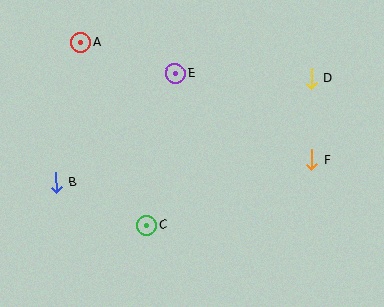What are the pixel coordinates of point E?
Point E is at (175, 74).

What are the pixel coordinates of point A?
Point A is at (81, 42).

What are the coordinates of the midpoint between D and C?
The midpoint between D and C is at (229, 152).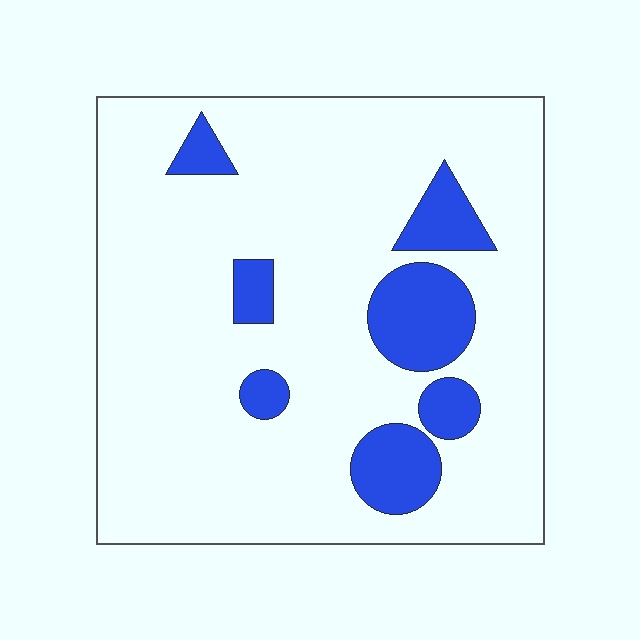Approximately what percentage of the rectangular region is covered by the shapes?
Approximately 15%.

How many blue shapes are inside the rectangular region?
7.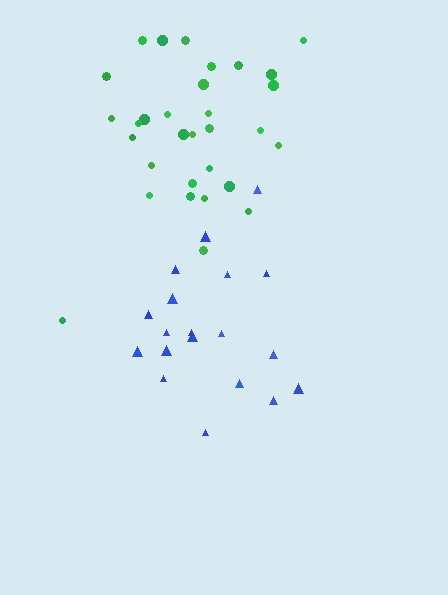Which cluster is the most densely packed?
Green.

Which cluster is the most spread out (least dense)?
Blue.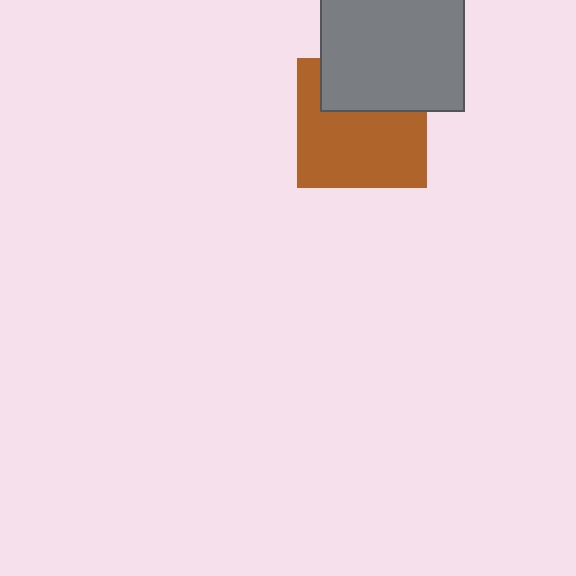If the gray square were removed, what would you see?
You would see the complete brown square.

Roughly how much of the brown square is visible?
Most of it is visible (roughly 65%).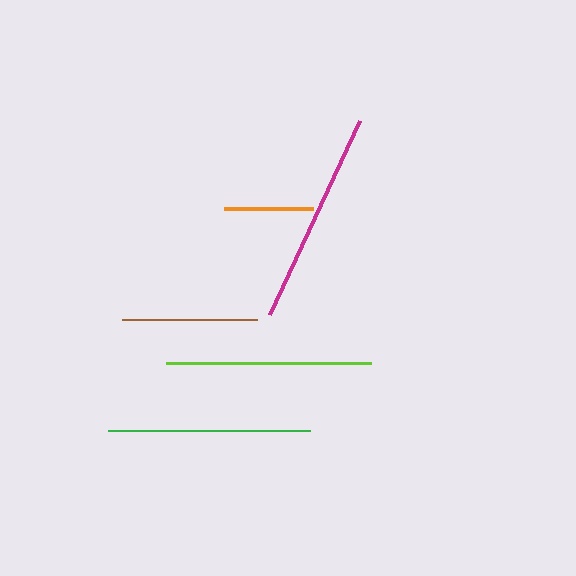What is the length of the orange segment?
The orange segment is approximately 89 pixels long.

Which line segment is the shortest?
The orange line is the shortest at approximately 89 pixels.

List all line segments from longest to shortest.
From longest to shortest: magenta, lime, green, brown, orange.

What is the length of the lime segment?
The lime segment is approximately 205 pixels long.